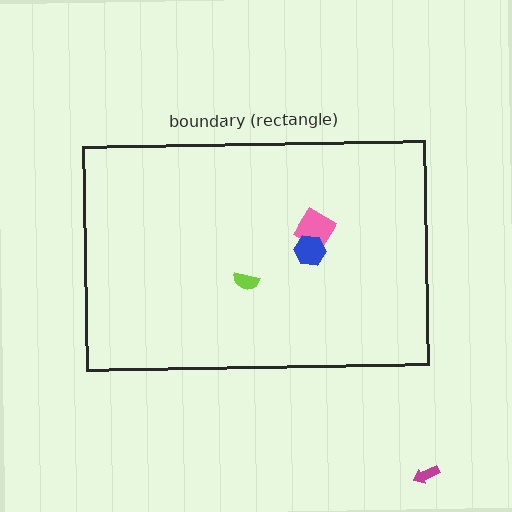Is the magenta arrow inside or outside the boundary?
Outside.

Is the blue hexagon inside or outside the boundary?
Inside.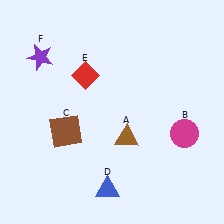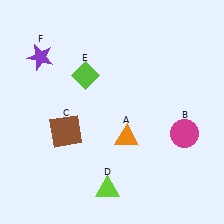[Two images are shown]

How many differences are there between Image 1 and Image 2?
There are 3 differences between the two images.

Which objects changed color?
A changed from brown to orange. D changed from blue to lime. E changed from red to lime.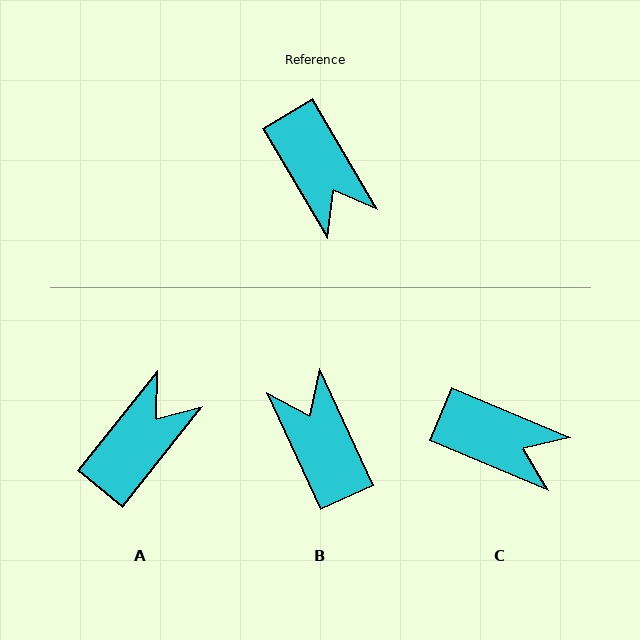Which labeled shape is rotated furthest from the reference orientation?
B, about 174 degrees away.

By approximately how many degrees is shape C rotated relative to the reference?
Approximately 36 degrees counter-clockwise.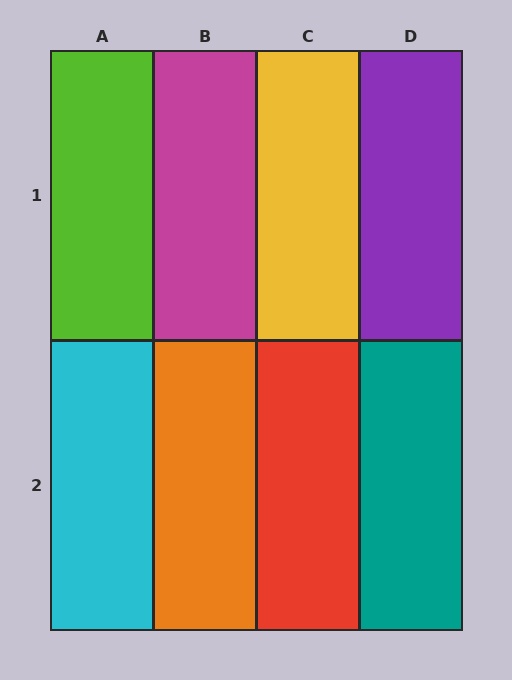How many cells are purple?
1 cell is purple.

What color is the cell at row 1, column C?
Yellow.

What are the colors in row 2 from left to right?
Cyan, orange, red, teal.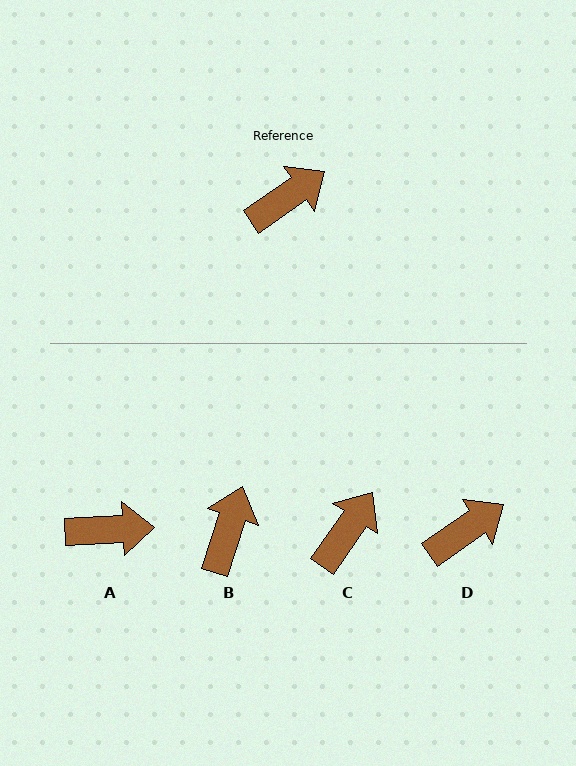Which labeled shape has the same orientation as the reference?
D.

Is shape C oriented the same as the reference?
No, it is off by about 21 degrees.